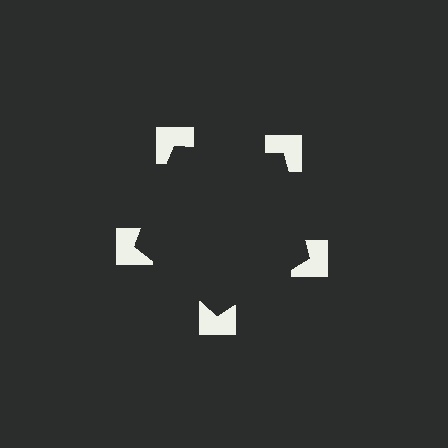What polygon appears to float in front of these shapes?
An illusory pentagon — its edges are inferred from the aligned wedge cuts in the notched squares, not physically drawn.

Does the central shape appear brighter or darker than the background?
It typically appears slightly darker than the background, even though no actual brightness change is drawn.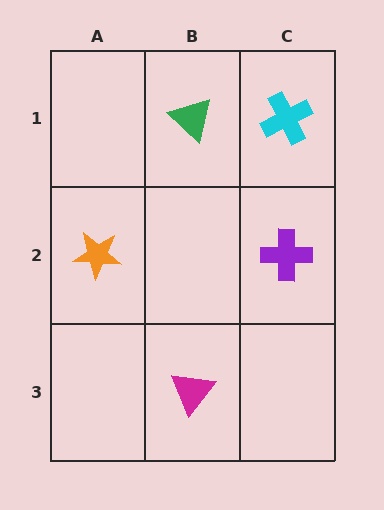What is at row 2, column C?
A purple cross.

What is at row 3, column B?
A magenta triangle.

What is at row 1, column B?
A green triangle.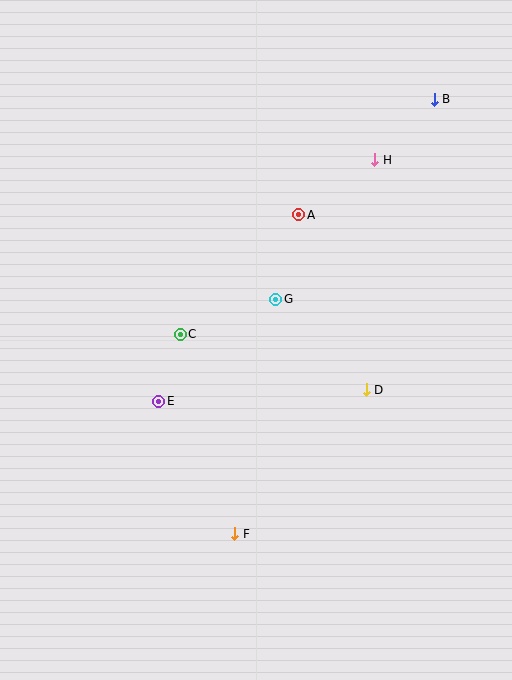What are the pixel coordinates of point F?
Point F is at (235, 534).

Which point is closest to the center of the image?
Point G at (276, 299) is closest to the center.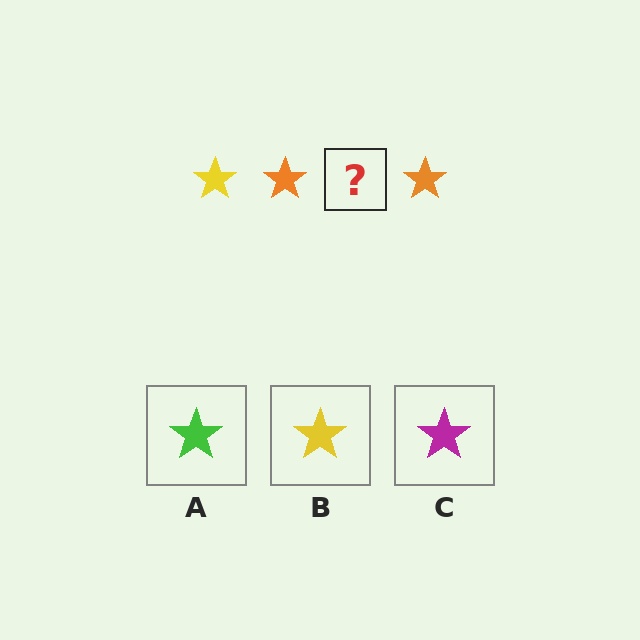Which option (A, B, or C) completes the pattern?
B.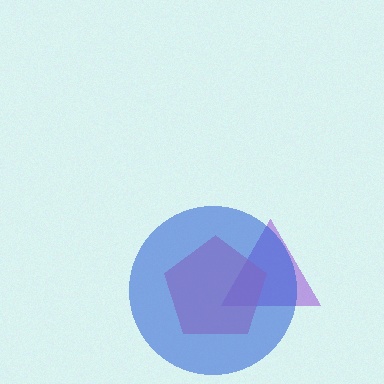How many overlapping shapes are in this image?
There are 3 overlapping shapes in the image.